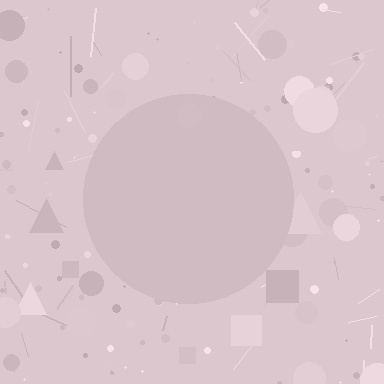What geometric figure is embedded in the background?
A circle is embedded in the background.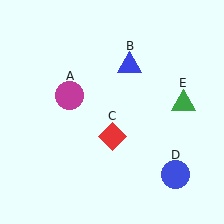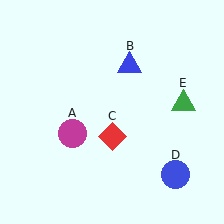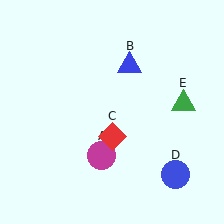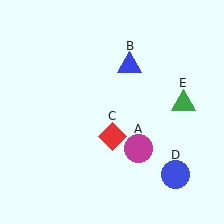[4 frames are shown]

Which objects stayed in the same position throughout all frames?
Blue triangle (object B) and red diamond (object C) and blue circle (object D) and green triangle (object E) remained stationary.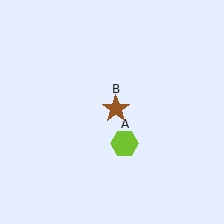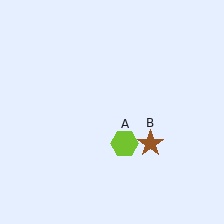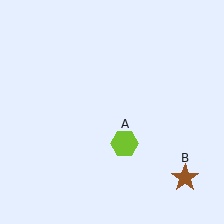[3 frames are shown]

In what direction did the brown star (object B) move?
The brown star (object B) moved down and to the right.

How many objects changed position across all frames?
1 object changed position: brown star (object B).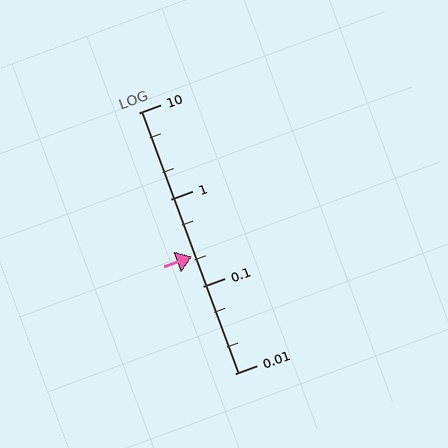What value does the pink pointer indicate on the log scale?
The pointer indicates approximately 0.22.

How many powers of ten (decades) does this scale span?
The scale spans 3 decades, from 0.01 to 10.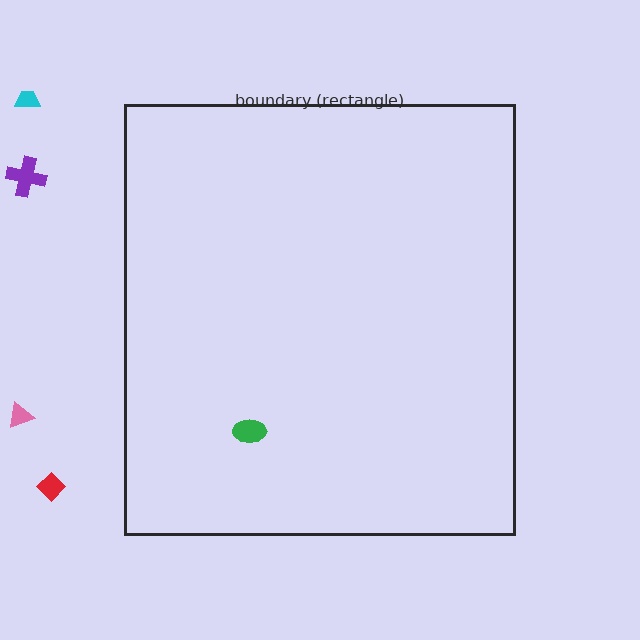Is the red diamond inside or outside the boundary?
Outside.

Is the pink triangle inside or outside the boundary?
Outside.